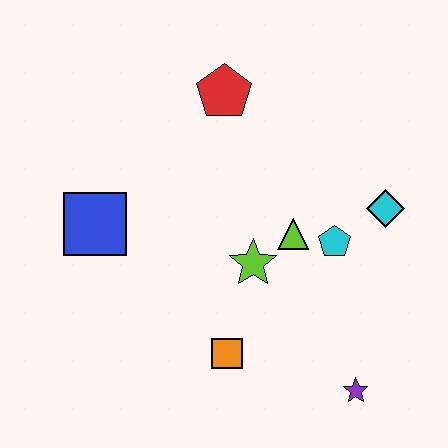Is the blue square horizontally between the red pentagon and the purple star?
No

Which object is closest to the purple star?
The orange square is closest to the purple star.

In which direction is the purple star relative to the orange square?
The purple star is to the right of the orange square.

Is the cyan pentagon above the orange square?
Yes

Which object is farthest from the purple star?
The red pentagon is farthest from the purple star.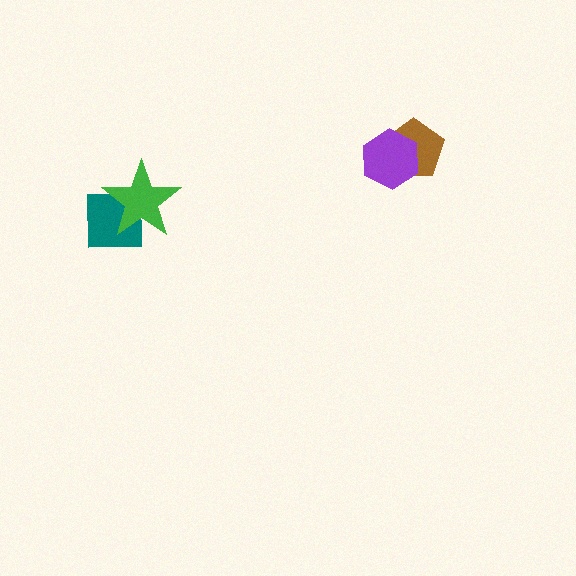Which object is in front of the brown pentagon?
The purple hexagon is in front of the brown pentagon.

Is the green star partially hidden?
No, no other shape covers it.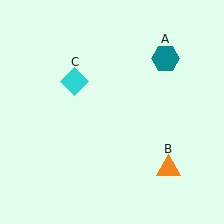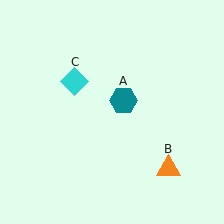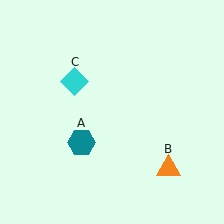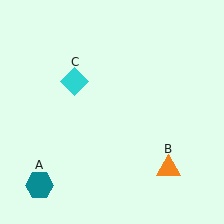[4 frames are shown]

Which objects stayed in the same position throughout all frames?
Orange triangle (object B) and cyan diamond (object C) remained stationary.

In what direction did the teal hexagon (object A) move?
The teal hexagon (object A) moved down and to the left.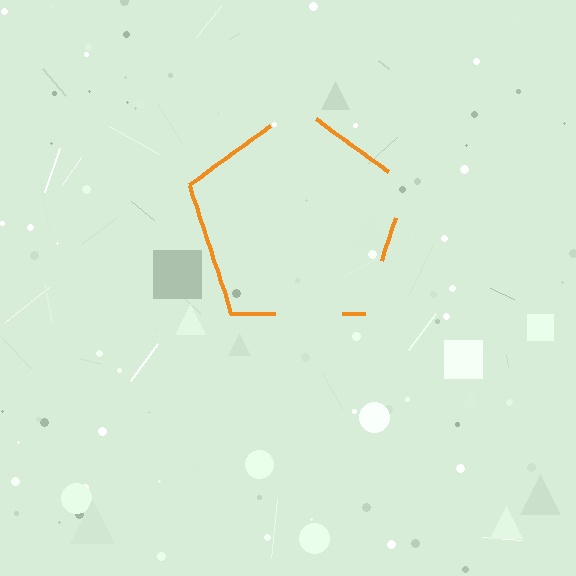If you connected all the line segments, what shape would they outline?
They would outline a pentagon.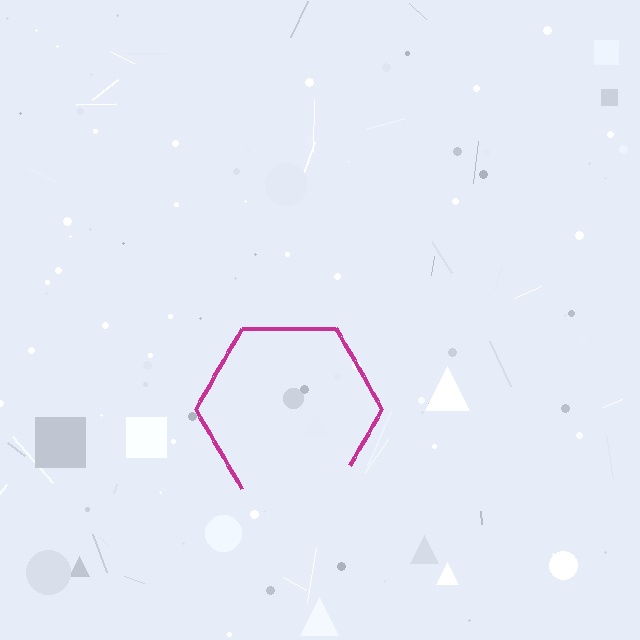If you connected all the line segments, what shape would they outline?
They would outline a hexagon.